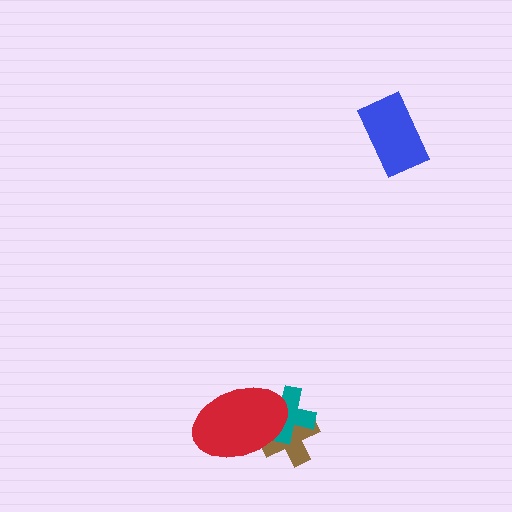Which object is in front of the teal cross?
The red ellipse is in front of the teal cross.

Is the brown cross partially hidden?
Yes, it is partially covered by another shape.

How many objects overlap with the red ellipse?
2 objects overlap with the red ellipse.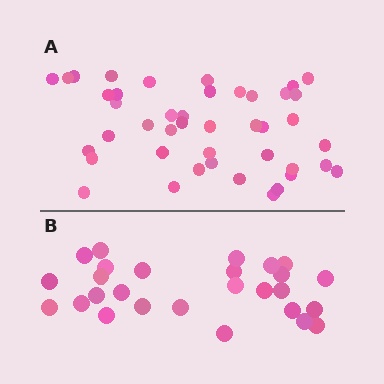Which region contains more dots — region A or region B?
Region A (the top region) has more dots.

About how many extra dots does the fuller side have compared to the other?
Region A has approximately 15 more dots than region B.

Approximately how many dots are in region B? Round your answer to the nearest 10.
About 30 dots. (The exact count is 27, which rounds to 30.)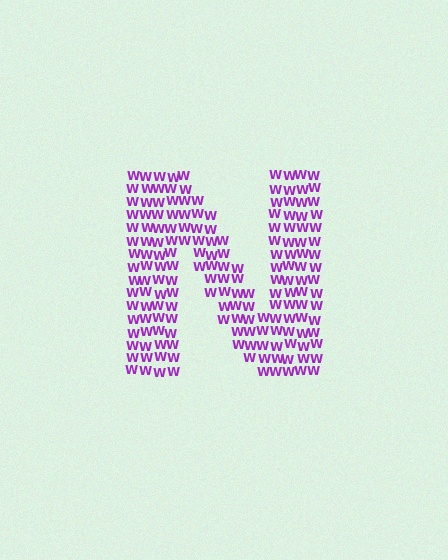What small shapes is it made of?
It is made of small letter W's.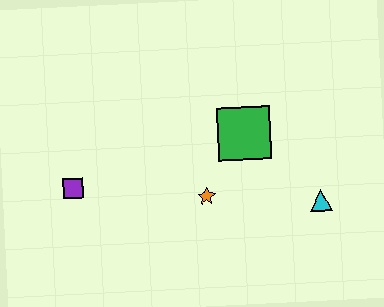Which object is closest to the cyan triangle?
The green square is closest to the cyan triangle.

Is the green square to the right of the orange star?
Yes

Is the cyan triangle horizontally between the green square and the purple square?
No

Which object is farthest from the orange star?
The purple square is farthest from the orange star.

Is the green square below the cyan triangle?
No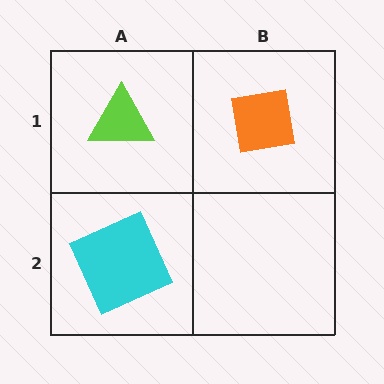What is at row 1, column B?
An orange square.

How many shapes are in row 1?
2 shapes.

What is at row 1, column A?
A lime triangle.